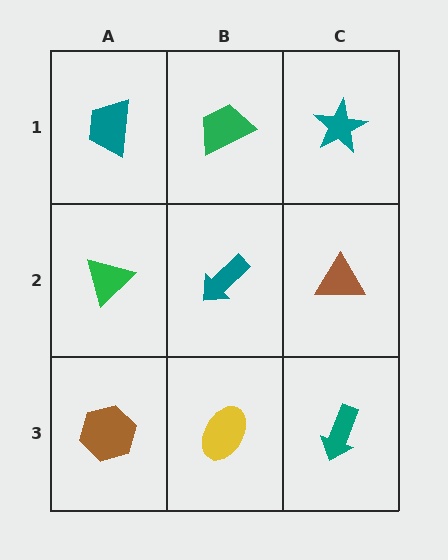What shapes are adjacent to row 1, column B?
A teal arrow (row 2, column B), a teal trapezoid (row 1, column A), a teal star (row 1, column C).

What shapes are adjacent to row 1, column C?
A brown triangle (row 2, column C), a green trapezoid (row 1, column B).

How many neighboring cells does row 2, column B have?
4.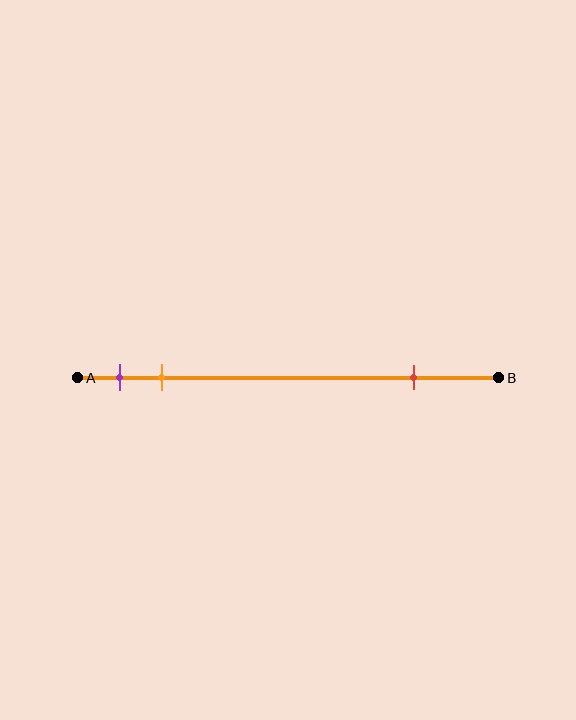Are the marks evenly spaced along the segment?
No, the marks are not evenly spaced.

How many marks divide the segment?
There are 3 marks dividing the segment.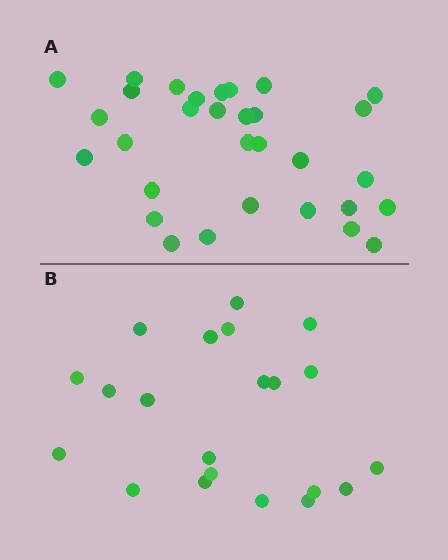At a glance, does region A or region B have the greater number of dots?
Region A (the top region) has more dots.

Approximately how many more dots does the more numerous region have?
Region A has roughly 10 or so more dots than region B.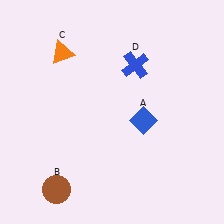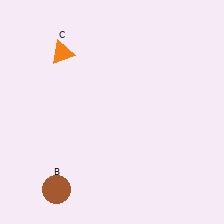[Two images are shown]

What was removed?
The blue cross (D), the blue diamond (A) were removed in Image 2.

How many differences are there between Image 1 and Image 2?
There are 2 differences between the two images.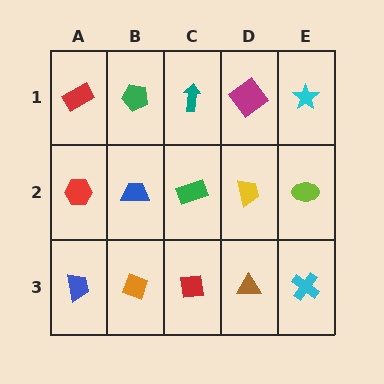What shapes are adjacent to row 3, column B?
A blue trapezoid (row 2, column B), a blue trapezoid (row 3, column A), a red square (row 3, column C).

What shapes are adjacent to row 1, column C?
A green rectangle (row 2, column C), a green pentagon (row 1, column B), a magenta diamond (row 1, column D).